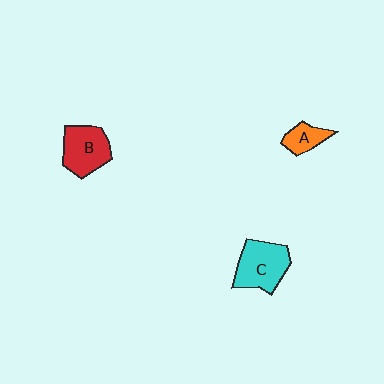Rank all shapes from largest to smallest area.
From largest to smallest: C (cyan), B (red), A (orange).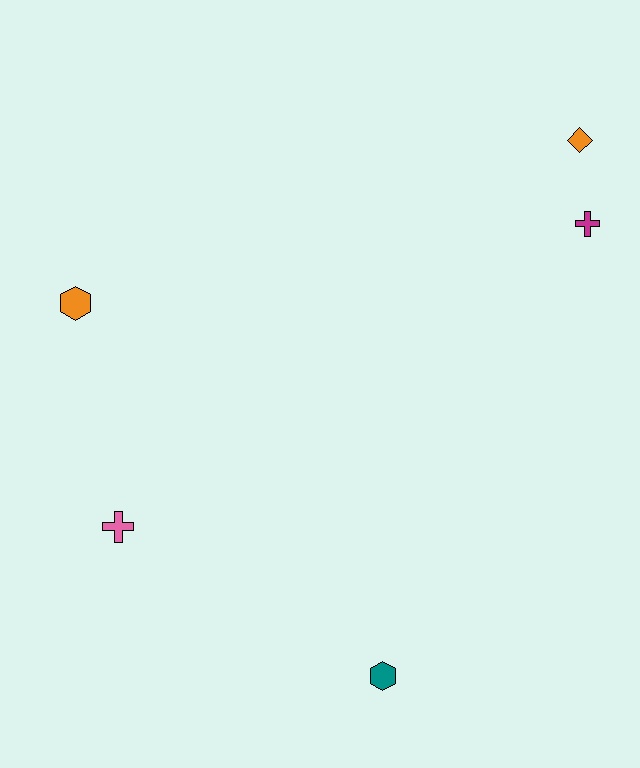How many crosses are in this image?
There are 2 crosses.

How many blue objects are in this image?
There are no blue objects.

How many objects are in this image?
There are 5 objects.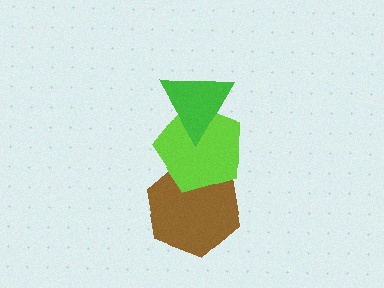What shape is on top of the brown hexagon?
The lime pentagon is on top of the brown hexagon.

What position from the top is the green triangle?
The green triangle is 1st from the top.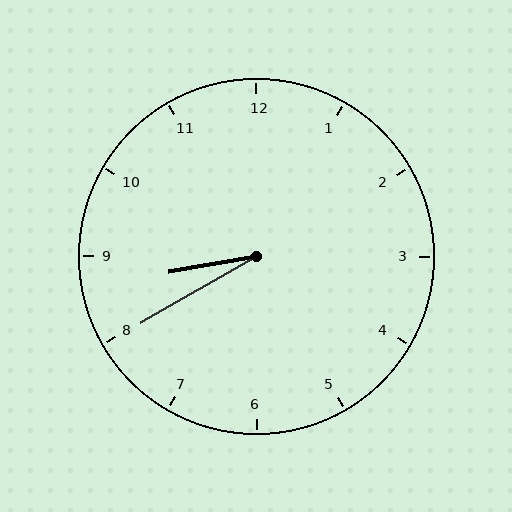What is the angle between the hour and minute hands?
Approximately 20 degrees.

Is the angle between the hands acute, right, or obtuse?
It is acute.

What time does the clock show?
8:40.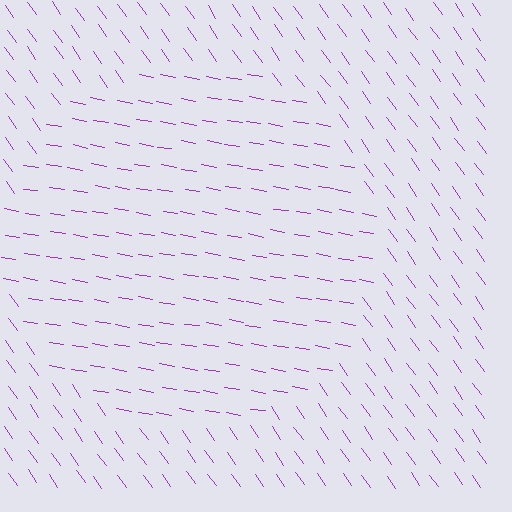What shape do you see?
I see a circle.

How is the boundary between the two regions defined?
The boundary is defined purely by a change in line orientation (approximately 45 degrees difference). All lines are the same color and thickness.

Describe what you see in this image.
The image is filled with small purple line segments. A circle region in the image has lines oriented differently from the surrounding lines, creating a visible texture boundary.